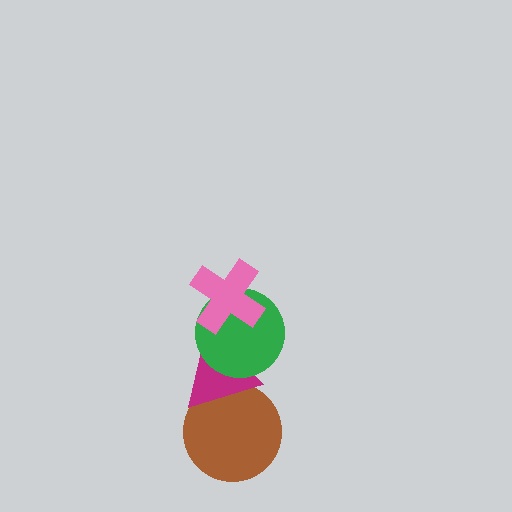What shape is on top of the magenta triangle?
The green circle is on top of the magenta triangle.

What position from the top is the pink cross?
The pink cross is 1st from the top.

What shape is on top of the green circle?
The pink cross is on top of the green circle.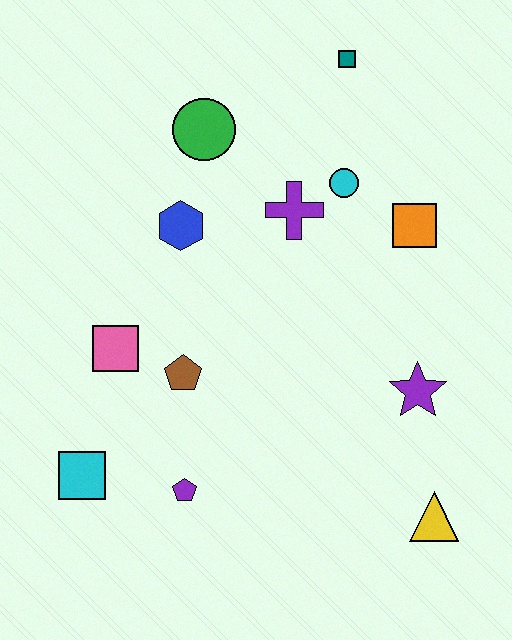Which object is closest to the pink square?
The brown pentagon is closest to the pink square.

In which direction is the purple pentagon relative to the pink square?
The purple pentagon is below the pink square.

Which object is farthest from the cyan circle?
The cyan square is farthest from the cyan circle.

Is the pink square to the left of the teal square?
Yes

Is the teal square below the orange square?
No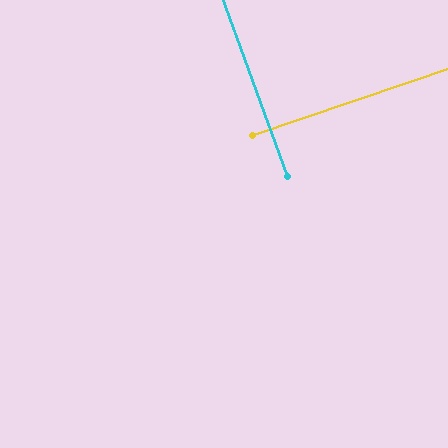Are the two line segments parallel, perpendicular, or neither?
Perpendicular — they meet at approximately 89°.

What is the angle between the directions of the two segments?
Approximately 89 degrees.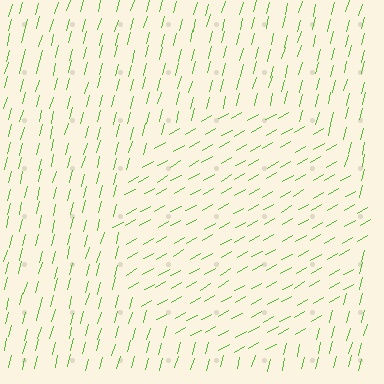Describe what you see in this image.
The image is filled with small lime line segments. A circle region in the image has lines oriented differently from the surrounding lines, creating a visible texture boundary.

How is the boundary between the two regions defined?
The boundary is defined purely by a change in line orientation (approximately 45 degrees difference). All lines are the same color and thickness.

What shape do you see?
I see a circle.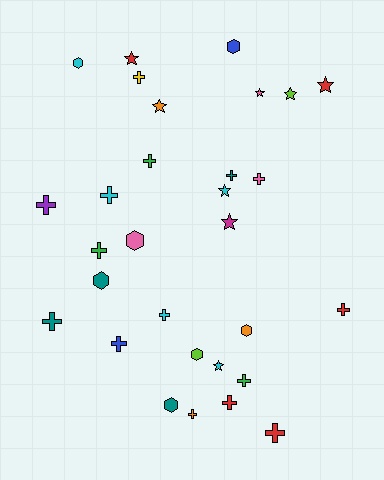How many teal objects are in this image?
There are 4 teal objects.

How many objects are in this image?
There are 30 objects.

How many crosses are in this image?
There are 15 crosses.